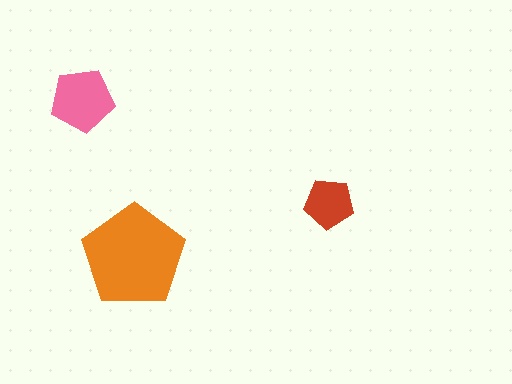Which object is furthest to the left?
The pink pentagon is leftmost.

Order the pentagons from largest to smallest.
the orange one, the pink one, the red one.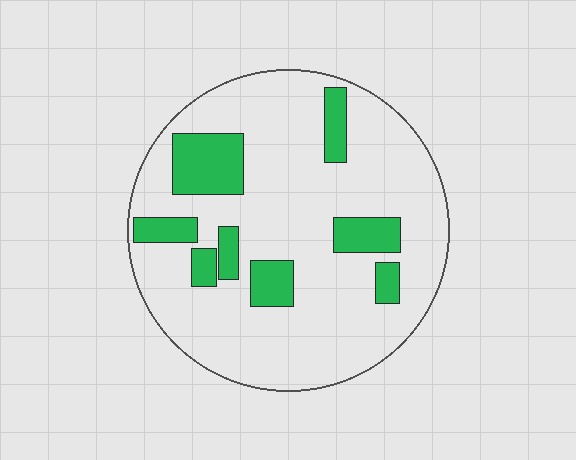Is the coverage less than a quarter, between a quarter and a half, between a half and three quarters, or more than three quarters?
Less than a quarter.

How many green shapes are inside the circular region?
8.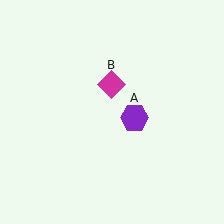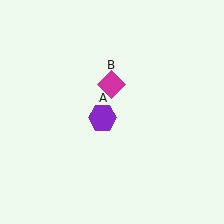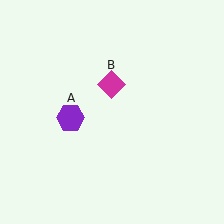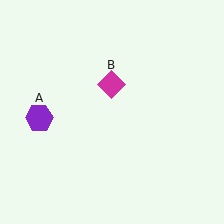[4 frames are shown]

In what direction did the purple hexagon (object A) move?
The purple hexagon (object A) moved left.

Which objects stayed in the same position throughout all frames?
Magenta diamond (object B) remained stationary.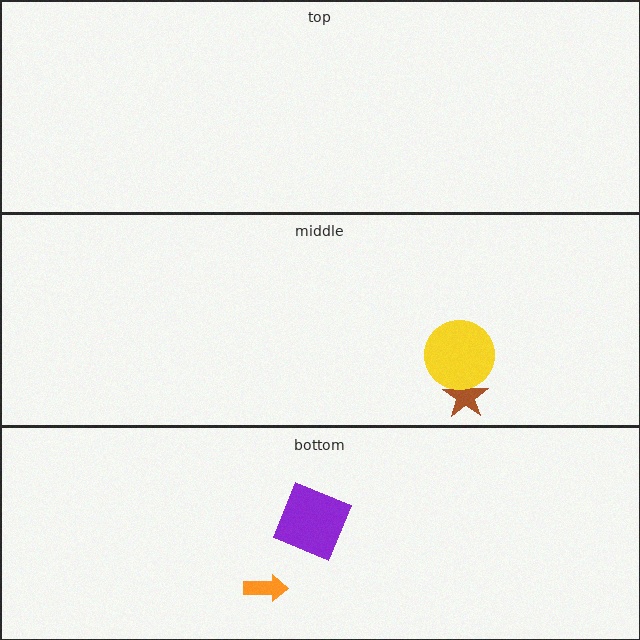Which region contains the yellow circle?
The middle region.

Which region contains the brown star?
The middle region.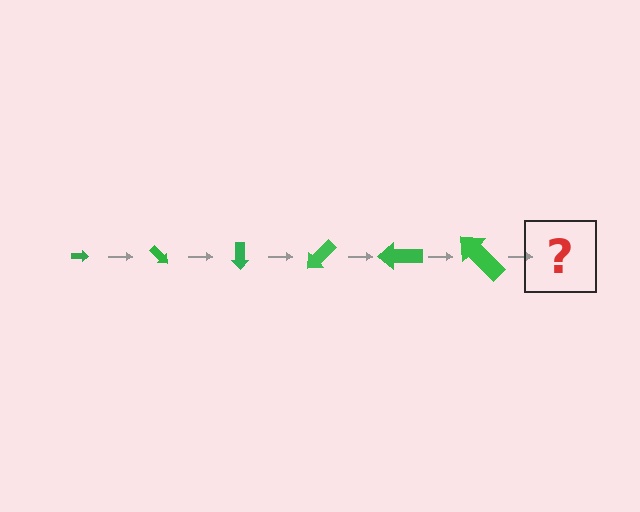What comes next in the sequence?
The next element should be an arrow, larger than the previous one and rotated 270 degrees from the start.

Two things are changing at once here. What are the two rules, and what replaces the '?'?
The two rules are that the arrow grows larger each step and it rotates 45 degrees each step. The '?' should be an arrow, larger than the previous one and rotated 270 degrees from the start.